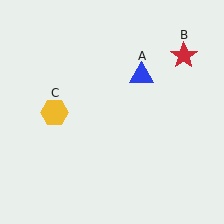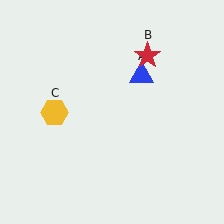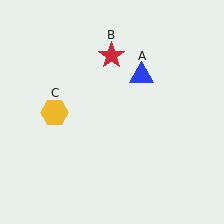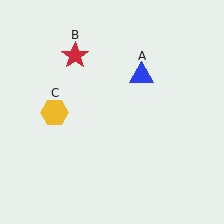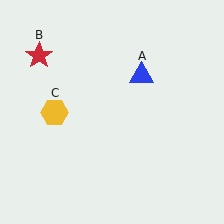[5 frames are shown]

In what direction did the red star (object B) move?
The red star (object B) moved left.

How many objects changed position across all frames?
1 object changed position: red star (object B).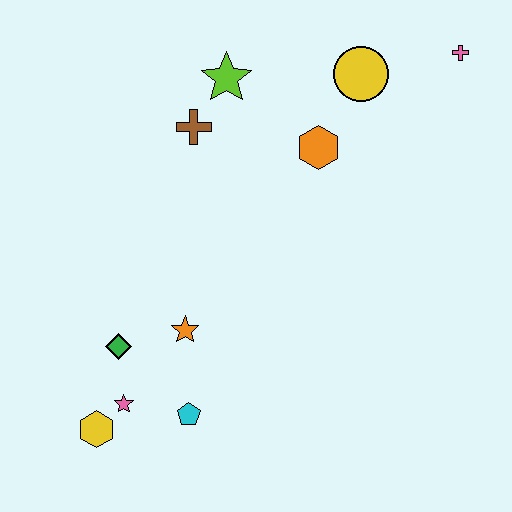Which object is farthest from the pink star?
The pink cross is farthest from the pink star.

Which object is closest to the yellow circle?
The orange hexagon is closest to the yellow circle.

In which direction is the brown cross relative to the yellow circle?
The brown cross is to the left of the yellow circle.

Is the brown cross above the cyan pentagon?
Yes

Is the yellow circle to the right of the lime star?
Yes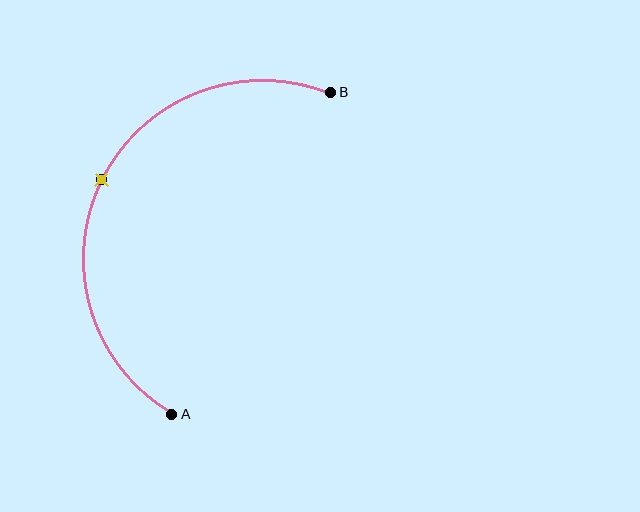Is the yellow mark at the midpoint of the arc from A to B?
Yes. The yellow mark lies on the arc at equal arc-length from both A and B — it is the arc midpoint.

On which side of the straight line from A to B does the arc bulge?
The arc bulges to the left of the straight line connecting A and B.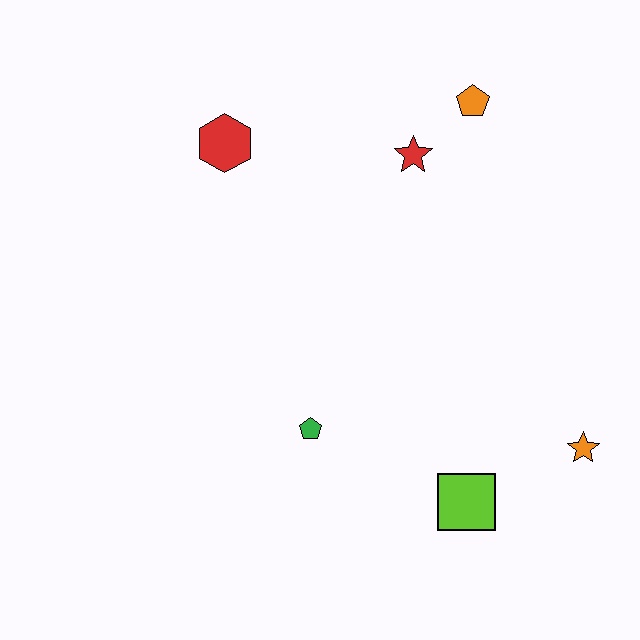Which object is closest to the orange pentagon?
The red star is closest to the orange pentagon.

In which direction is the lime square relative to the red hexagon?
The lime square is below the red hexagon.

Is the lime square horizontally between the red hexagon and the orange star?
Yes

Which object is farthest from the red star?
The lime square is farthest from the red star.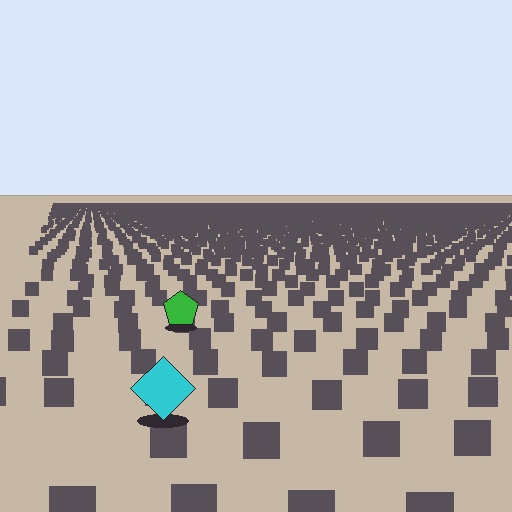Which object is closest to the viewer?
The cyan diamond is closest. The texture marks near it are larger and more spread out.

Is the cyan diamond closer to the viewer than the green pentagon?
Yes. The cyan diamond is closer — you can tell from the texture gradient: the ground texture is coarser near it.